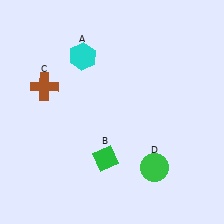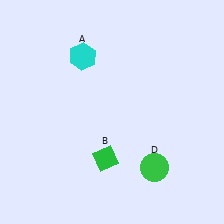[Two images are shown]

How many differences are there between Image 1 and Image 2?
There is 1 difference between the two images.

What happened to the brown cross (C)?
The brown cross (C) was removed in Image 2. It was in the top-left area of Image 1.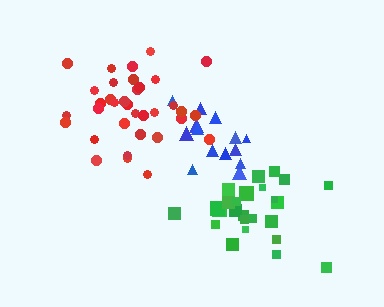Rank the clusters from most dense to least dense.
red, green, blue.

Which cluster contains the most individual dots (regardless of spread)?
Red (35).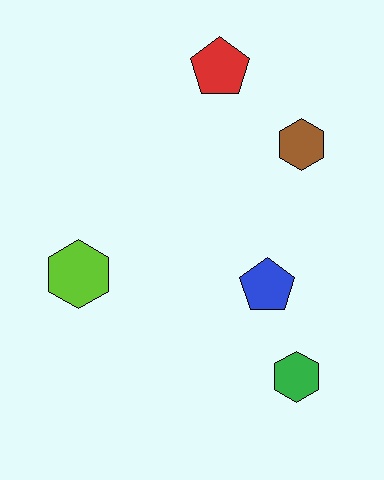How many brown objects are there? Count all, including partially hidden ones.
There is 1 brown object.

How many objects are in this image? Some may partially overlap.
There are 5 objects.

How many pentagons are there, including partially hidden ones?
There are 2 pentagons.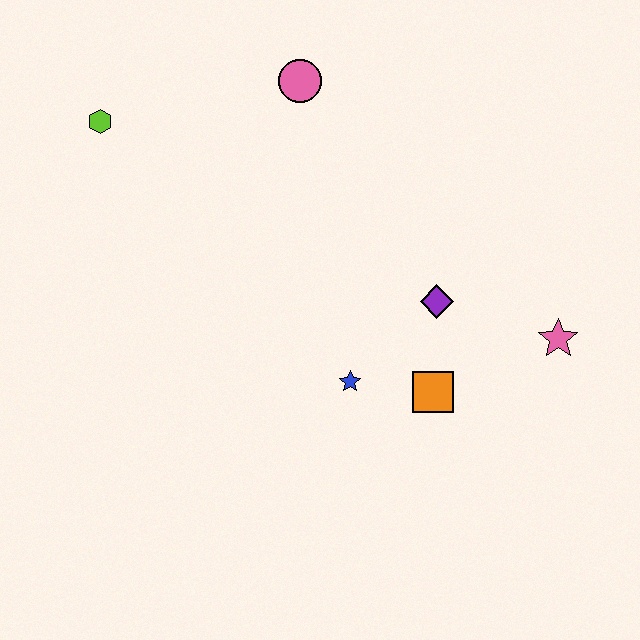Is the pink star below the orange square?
No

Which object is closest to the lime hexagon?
The pink circle is closest to the lime hexagon.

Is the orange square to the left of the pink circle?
No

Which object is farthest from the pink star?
The lime hexagon is farthest from the pink star.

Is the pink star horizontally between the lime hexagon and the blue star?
No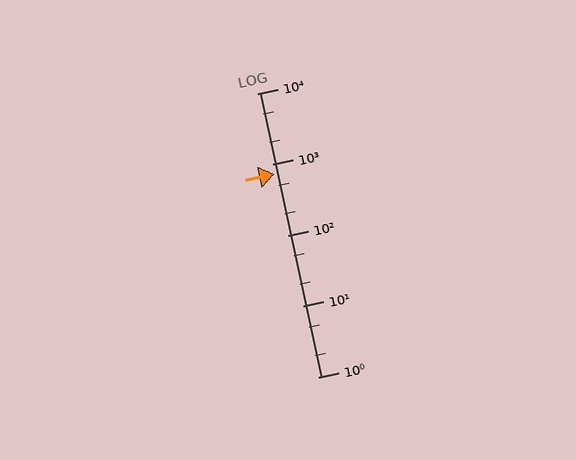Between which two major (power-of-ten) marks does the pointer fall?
The pointer is between 100 and 1000.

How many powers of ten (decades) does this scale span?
The scale spans 4 decades, from 1 to 10000.